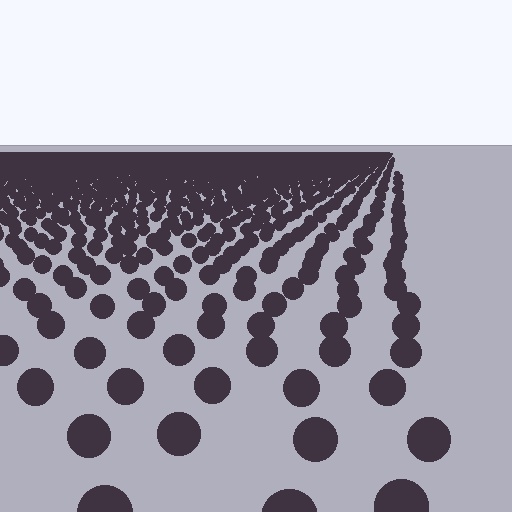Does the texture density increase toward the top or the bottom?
Density increases toward the top.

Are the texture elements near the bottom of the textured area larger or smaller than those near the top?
Larger. Near the bottom, elements are closer to the viewer and appear at a bigger on-screen size.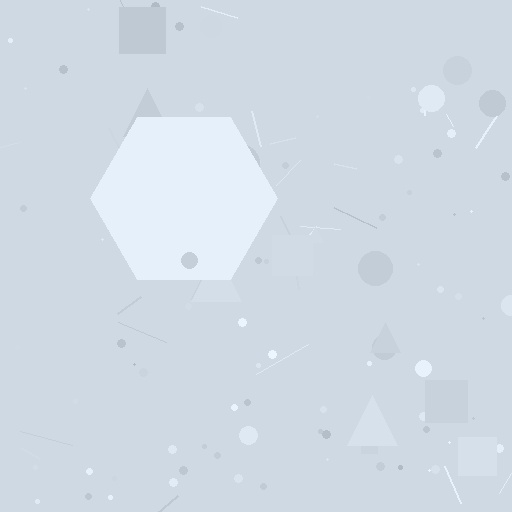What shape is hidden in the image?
A hexagon is hidden in the image.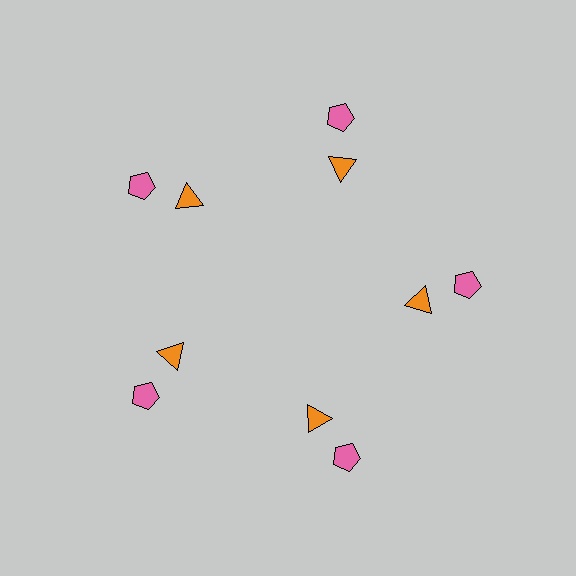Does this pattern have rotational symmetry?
Yes, this pattern has 5-fold rotational symmetry. It looks the same after rotating 72 degrees around the center.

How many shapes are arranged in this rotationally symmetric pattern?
There are 10 shapes, arranged in 5 groups of 2.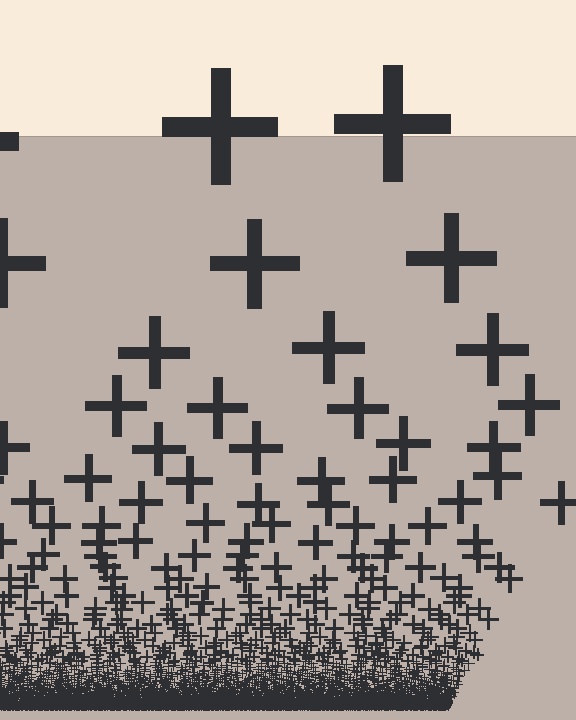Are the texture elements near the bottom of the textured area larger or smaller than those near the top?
Smaller. The gradient is inverted — elements near the bottom are smaller and denser.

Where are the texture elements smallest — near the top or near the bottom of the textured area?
Near the bottom.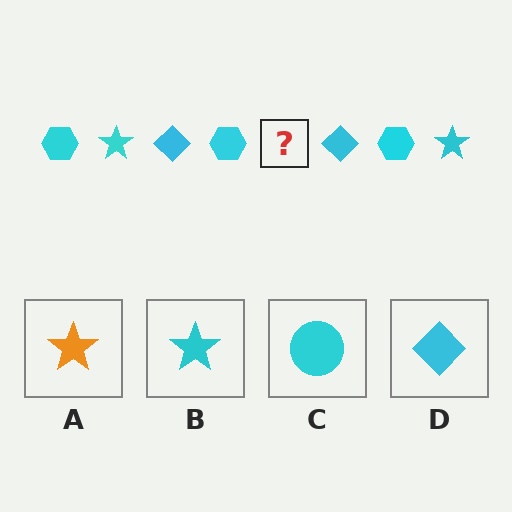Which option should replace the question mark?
Option B.